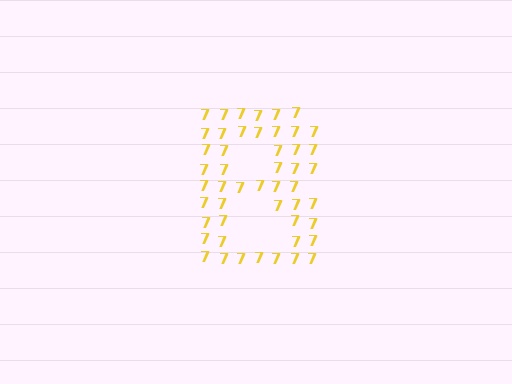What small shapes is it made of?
It is made of small digit 7's.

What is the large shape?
The large shape is the letter B.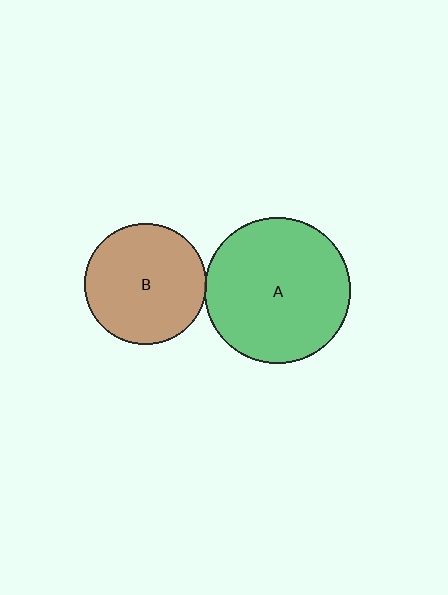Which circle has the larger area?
Circle A (green).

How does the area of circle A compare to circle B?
Approximately 1.4 times.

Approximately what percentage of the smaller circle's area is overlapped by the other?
Approximately 5%.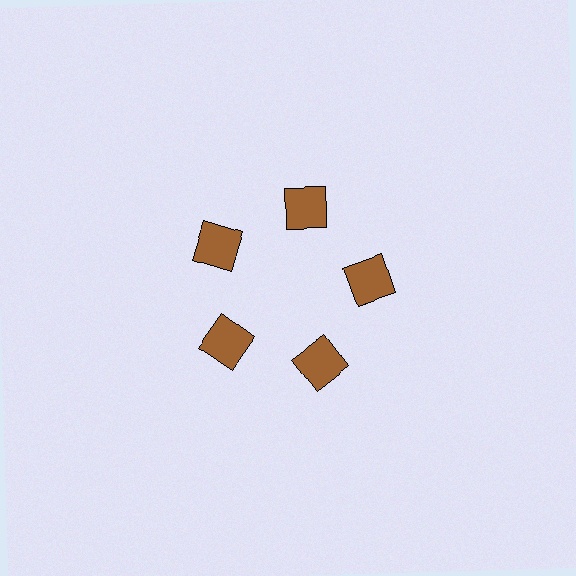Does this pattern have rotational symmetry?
Yes, this pattern has 5-fold rotational symmetry. It looks the same after rotating 72 degrees around the center.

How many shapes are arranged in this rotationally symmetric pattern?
There are 5 shapes, arranged in 5 groups of 1.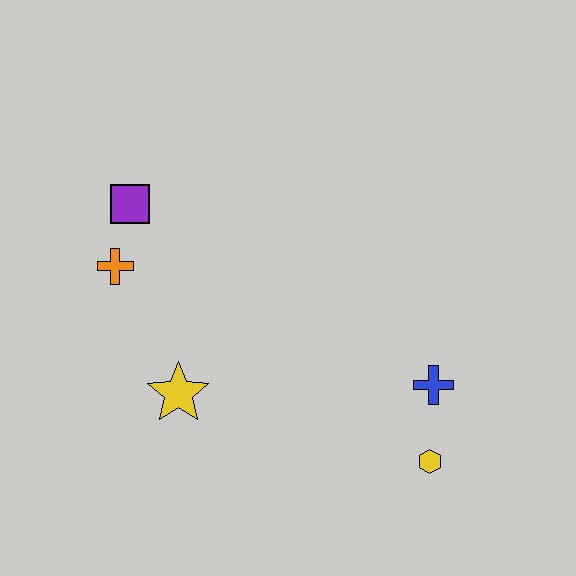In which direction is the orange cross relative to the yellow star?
The orange cross is above the yellow star.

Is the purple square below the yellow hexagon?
No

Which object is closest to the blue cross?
The yellow hexagon is closest to the blue cross.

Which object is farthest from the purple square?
The yellow hexagon is farthest from the purple square.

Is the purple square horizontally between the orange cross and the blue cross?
Yes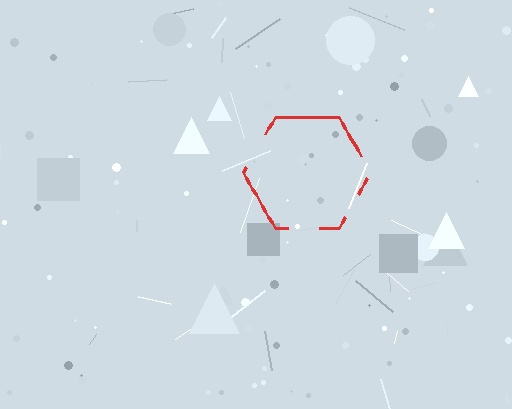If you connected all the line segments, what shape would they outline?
They would outline a hexagon.